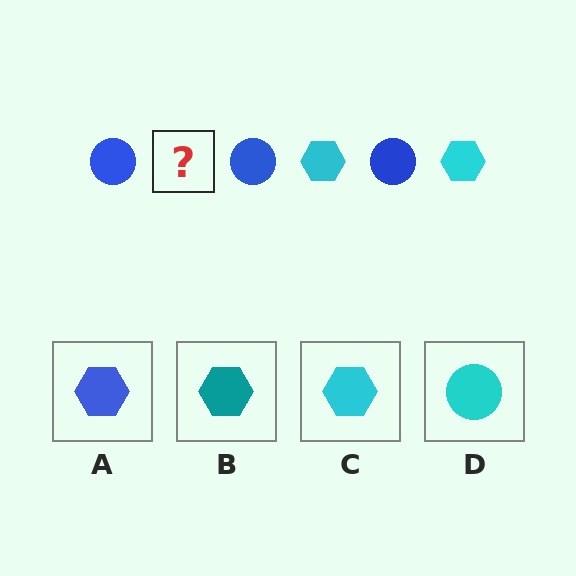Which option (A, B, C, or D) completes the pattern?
C.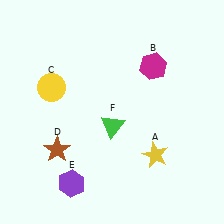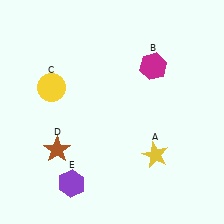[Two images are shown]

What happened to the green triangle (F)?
The green triangle (F) was removed in Image 2. It was in the bottom-right area of Image 1.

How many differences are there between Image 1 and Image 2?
There is 1 difference between the two images.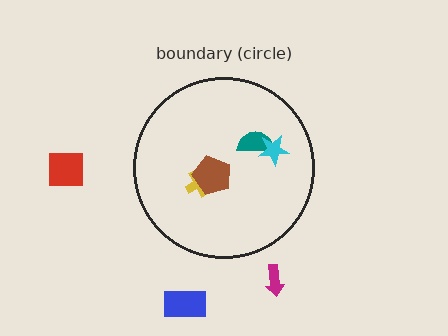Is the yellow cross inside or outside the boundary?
Inside.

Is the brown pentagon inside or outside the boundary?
Inside.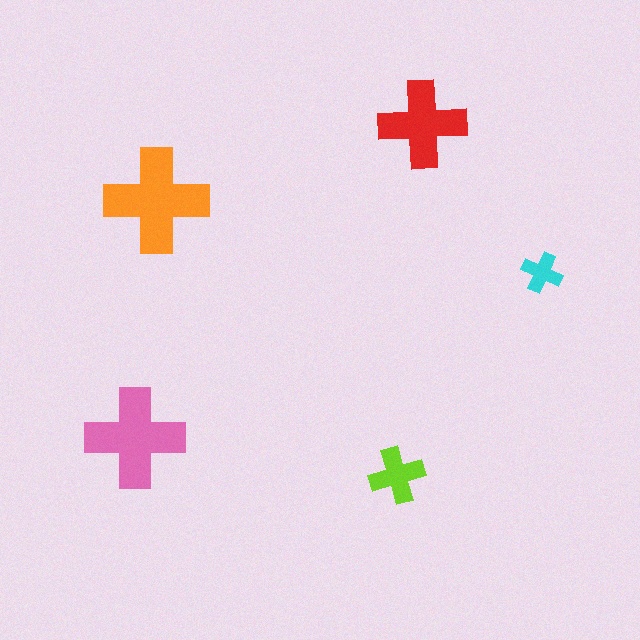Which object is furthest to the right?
The cyan cross is rightmost.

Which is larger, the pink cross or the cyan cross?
The pink one.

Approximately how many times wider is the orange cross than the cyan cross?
About 2.5 times wider.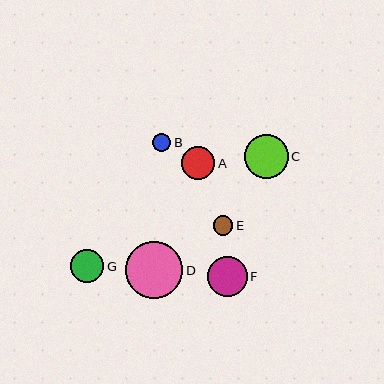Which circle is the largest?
Circle D is the largest with a size of approximately 57 pixels.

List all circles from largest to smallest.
From largest to smallest: D, C, F, A, G, E, B.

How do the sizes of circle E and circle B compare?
Circle E and circle B are approximately the same size.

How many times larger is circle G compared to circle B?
Circle G is approximately 1.8 times the size of circle B.